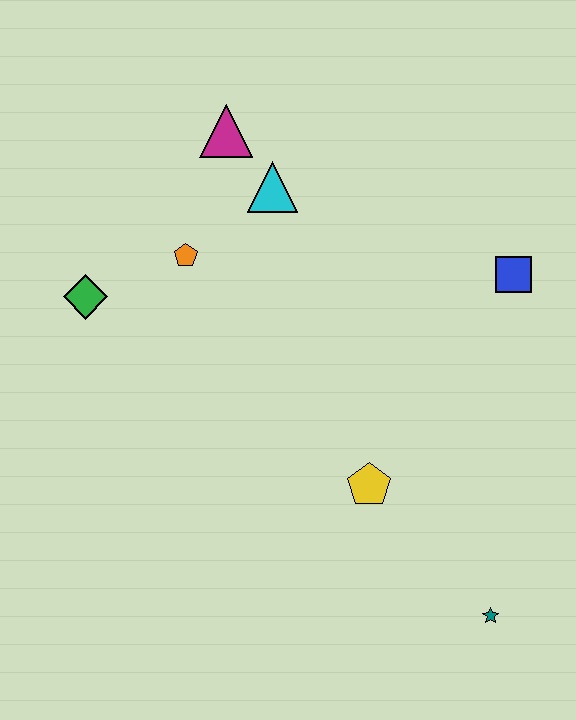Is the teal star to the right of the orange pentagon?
Yes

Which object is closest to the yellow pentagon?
The teal star is closest to the yellow pentagon.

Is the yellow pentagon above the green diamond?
No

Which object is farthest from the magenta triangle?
The teal star is farthest from the magenta triangle.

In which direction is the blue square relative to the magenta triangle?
The blue square is to the right of the magenta triangle.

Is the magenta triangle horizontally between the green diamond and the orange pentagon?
No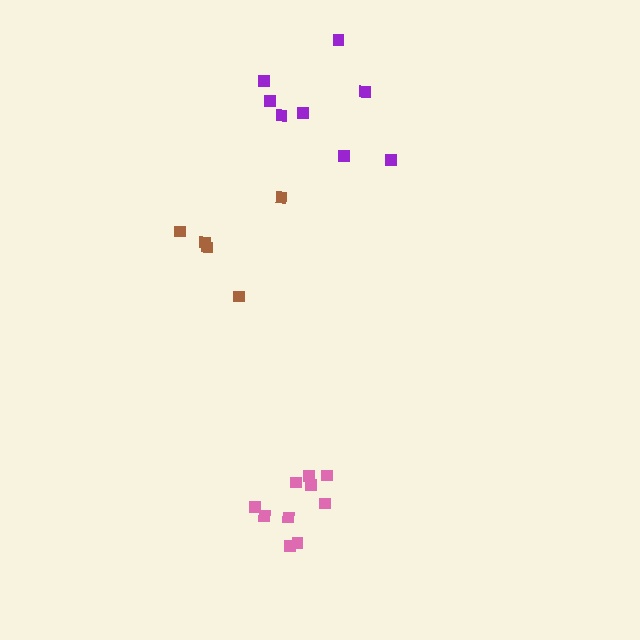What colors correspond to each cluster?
The clusters are colored: pink, brown, purple.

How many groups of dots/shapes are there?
There are 3 groups.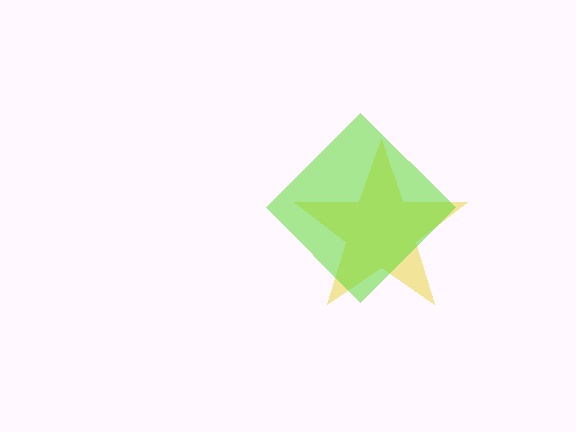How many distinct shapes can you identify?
There are 2 distinct shapes: a yellow star, a lime diamond.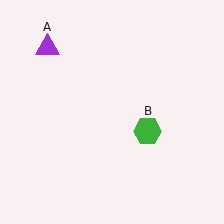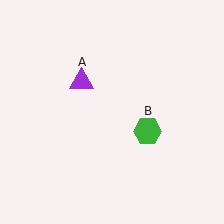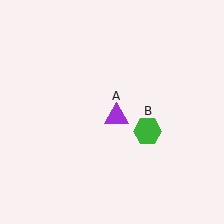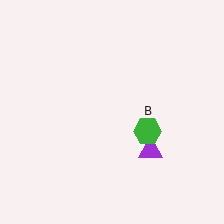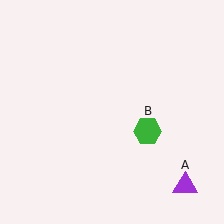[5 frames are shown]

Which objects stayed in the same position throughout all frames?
Green hexagon (object B) remained stationary.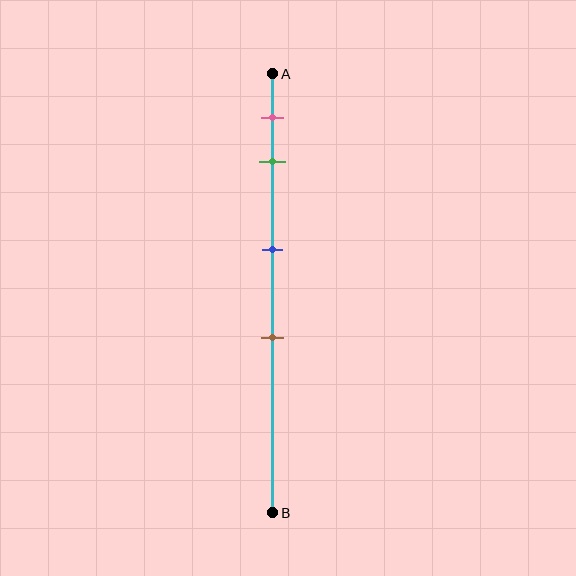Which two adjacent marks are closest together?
The pink and green marks are the closest adjacent pair.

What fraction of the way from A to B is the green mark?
The green mark is approximately 20% (0.2) of the way from A to B.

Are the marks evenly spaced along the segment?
No, the marks are not evenly spaced.